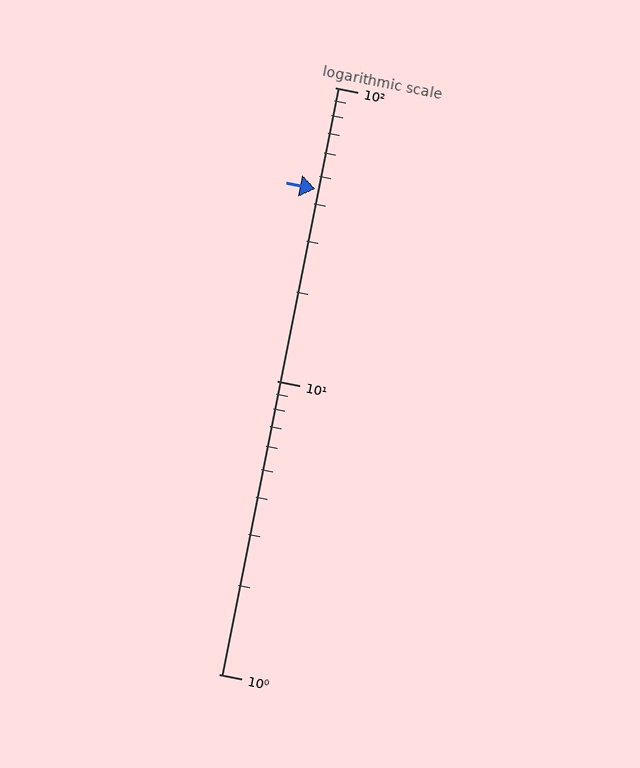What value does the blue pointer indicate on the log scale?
The pointer indicates approximately 45.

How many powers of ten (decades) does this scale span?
The scale spans 2 decades, from 1 to 100.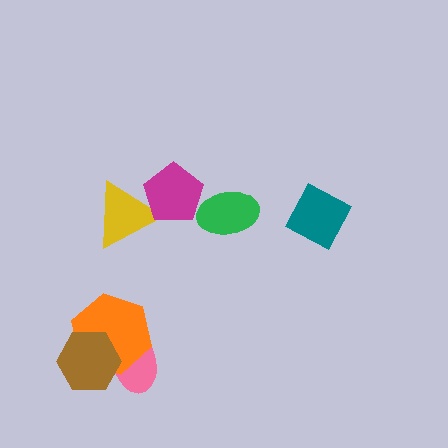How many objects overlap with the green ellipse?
0 objects overlap with the green ellipse.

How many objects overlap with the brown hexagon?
2 objects overlap with the brown hexagon.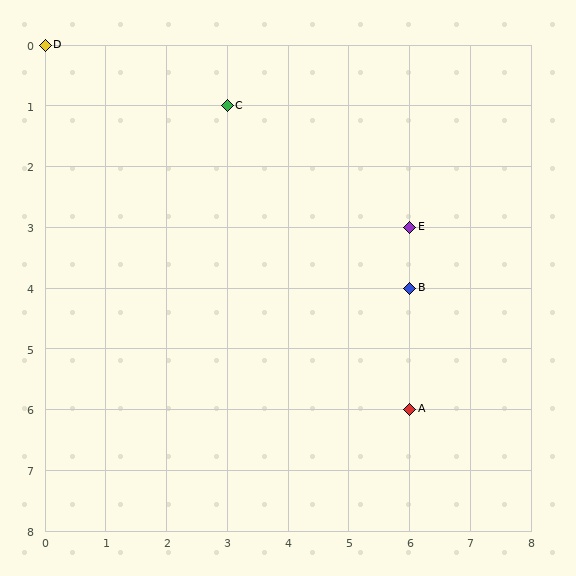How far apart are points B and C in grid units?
Points B and C are 3 columns and 3 rows apart (about 4.2 grid units diagonally).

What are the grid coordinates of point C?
Point C is at grid coordinates (3, 1).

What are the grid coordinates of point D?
Point D is at grid coordinates (0, 0).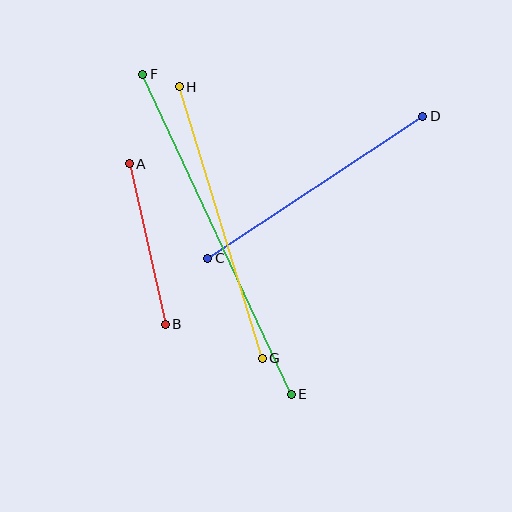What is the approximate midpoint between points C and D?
The midpoint is at approximately (315, 187) pixels.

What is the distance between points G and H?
The distance is approximately 284 pixels.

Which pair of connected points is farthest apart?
Points E and F are farthest apart.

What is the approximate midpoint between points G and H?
The midpoint is at approximately (221, 222) pixels.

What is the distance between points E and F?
The distance is approximately 353 pixels.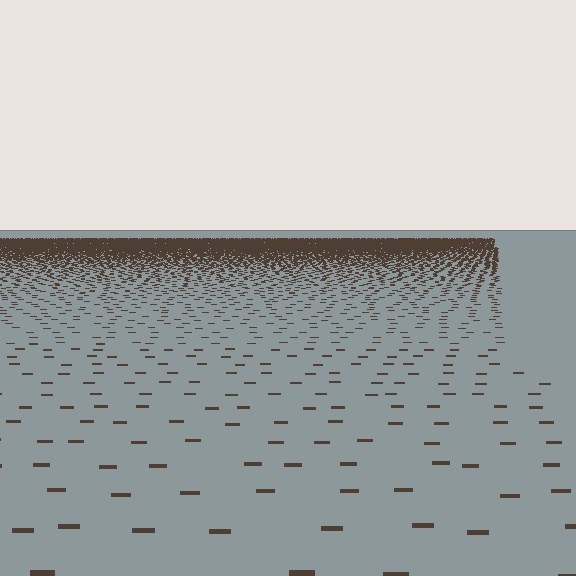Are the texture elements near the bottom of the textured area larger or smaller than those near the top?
Larger. Near the bottom, elements are closer to the viewer and appear at a bigger on-screen size.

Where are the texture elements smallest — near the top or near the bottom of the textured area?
Near the top.